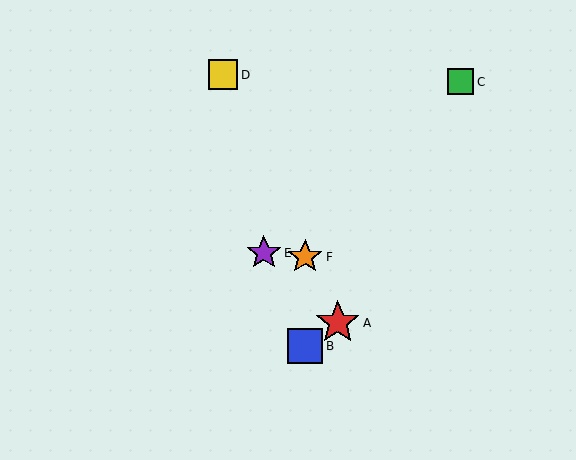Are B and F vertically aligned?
Yes, both are at x≈305.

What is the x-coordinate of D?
Object D is at x≈223.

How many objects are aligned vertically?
2 objects (B, F) are aligned vertically.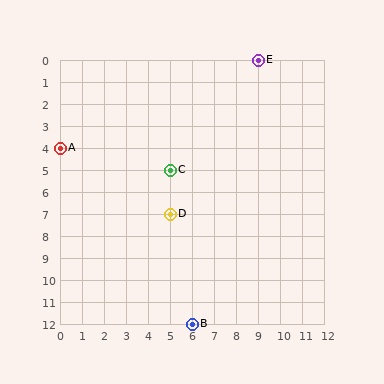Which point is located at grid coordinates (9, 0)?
Point E is at (9, 0).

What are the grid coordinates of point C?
Point C is at grid coordinates (5, 5).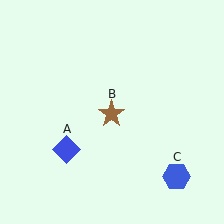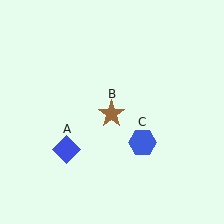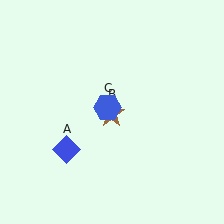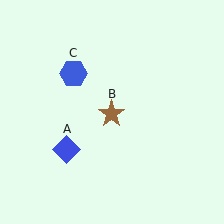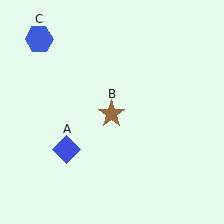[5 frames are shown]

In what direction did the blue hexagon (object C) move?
The blue hexagon (object C) moved up and to the left.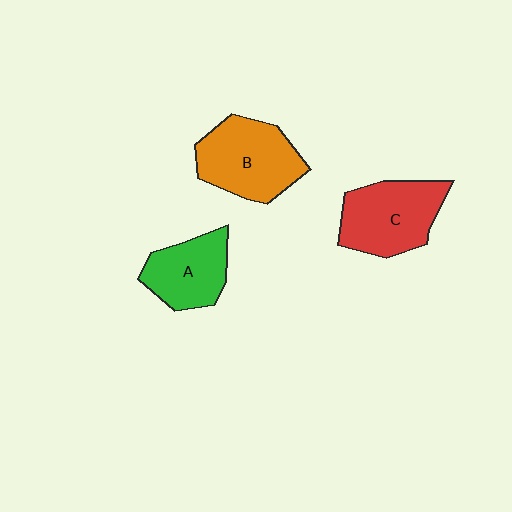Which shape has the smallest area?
Shape A (green).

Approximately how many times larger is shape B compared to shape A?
Approximately 1.3 times.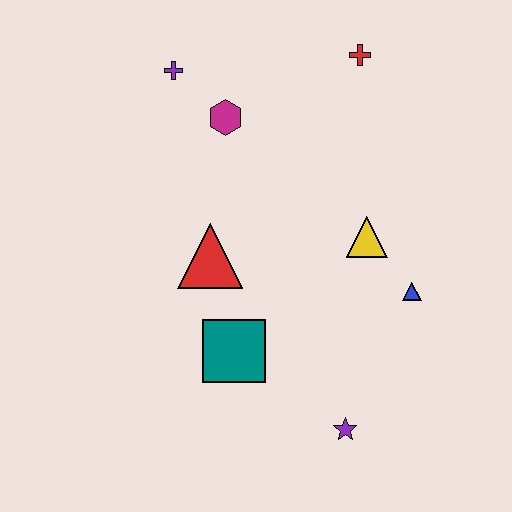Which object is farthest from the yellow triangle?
The purple cross is farthest from the yellow triangle.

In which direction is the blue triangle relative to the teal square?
The blue triangle is to the right of the teal square.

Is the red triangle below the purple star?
No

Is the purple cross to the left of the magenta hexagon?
Yes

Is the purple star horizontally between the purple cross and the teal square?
No